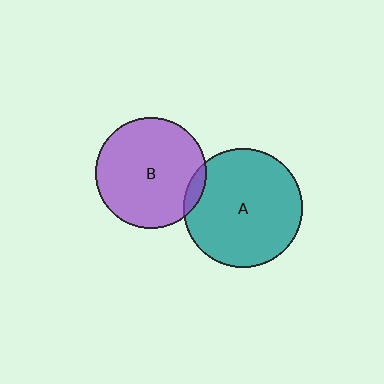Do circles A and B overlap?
Yes.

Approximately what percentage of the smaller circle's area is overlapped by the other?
Approximately 5%.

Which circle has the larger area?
Circle A (teal).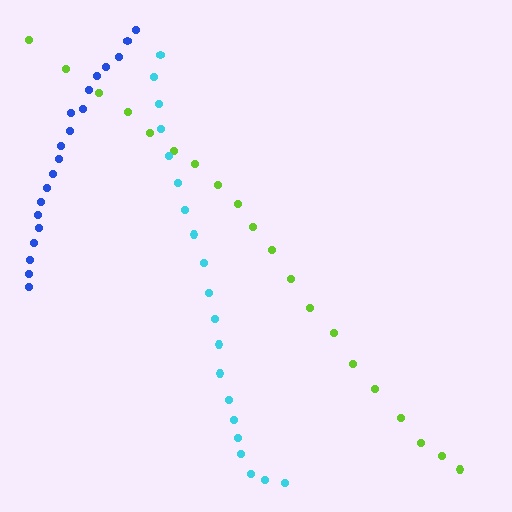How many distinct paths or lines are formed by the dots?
There are 3 distinct paths.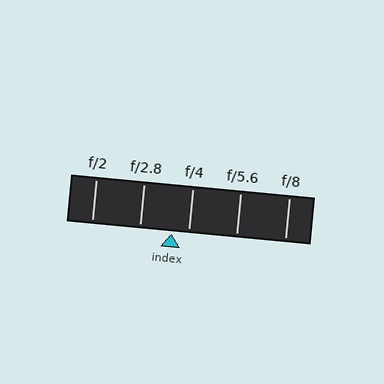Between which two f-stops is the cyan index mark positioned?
The index mark is between f/2.8 and f/4.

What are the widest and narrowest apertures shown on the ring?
The widest aperture shown is f/2 and the narrowest is f/8.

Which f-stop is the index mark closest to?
The index mark is closest to f/4.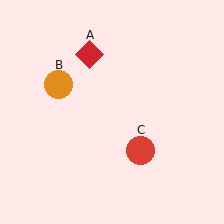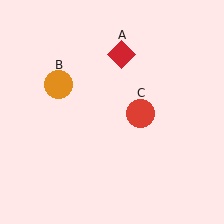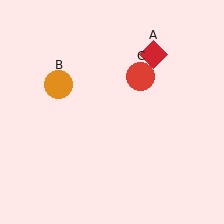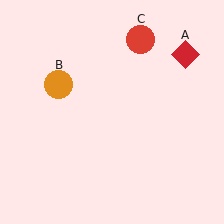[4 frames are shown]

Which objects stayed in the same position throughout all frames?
Orange circle (object B) remained stationary.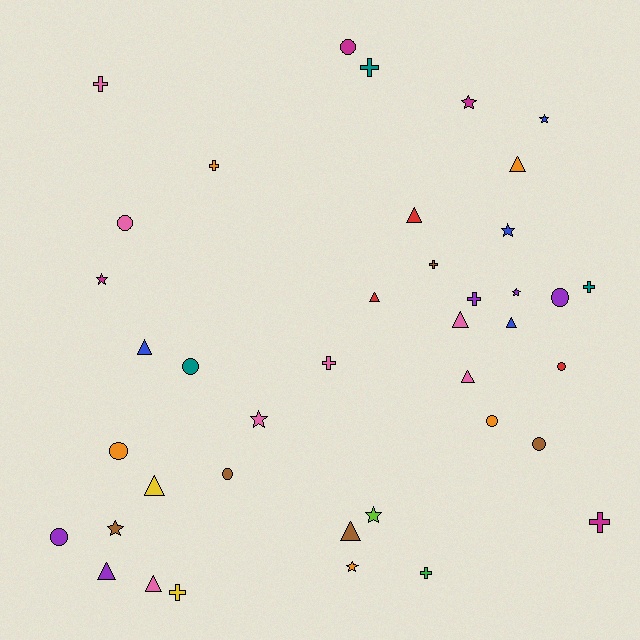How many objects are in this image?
There are 40 objects.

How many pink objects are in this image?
There are 7 pink objects.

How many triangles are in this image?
There are 11 triangles.